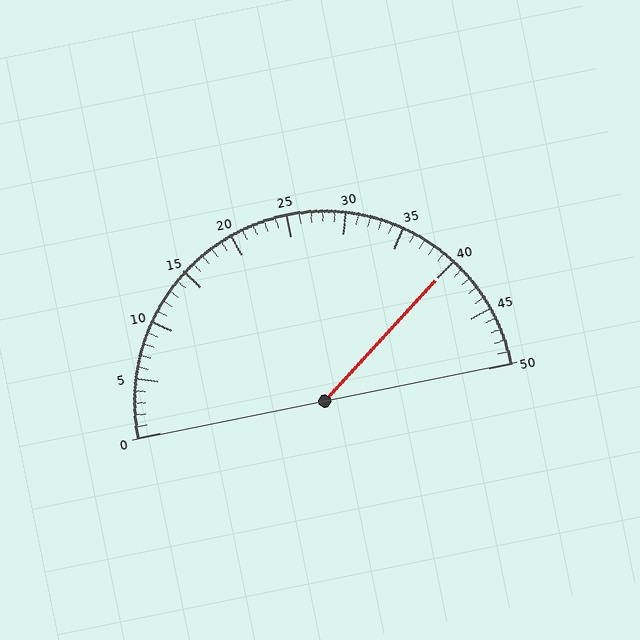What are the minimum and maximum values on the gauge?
The gauge ranges from 0 to 50.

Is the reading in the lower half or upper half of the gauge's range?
The reading is in the upper half of the range (0 to 50).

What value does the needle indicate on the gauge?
The needle indicates approximately 40.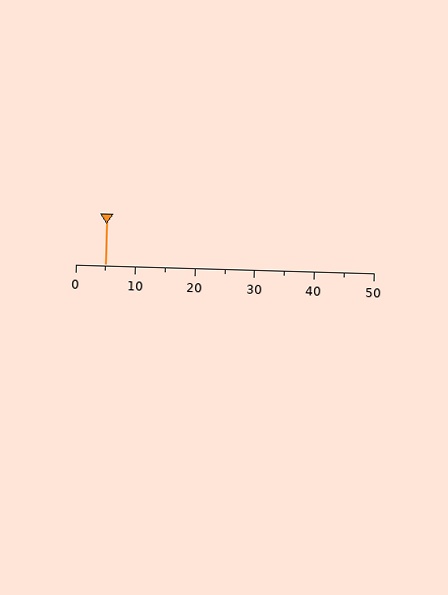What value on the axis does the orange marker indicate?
The marker indicates approximately 5.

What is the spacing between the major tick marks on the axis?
The major ticks are spaced 10 apart.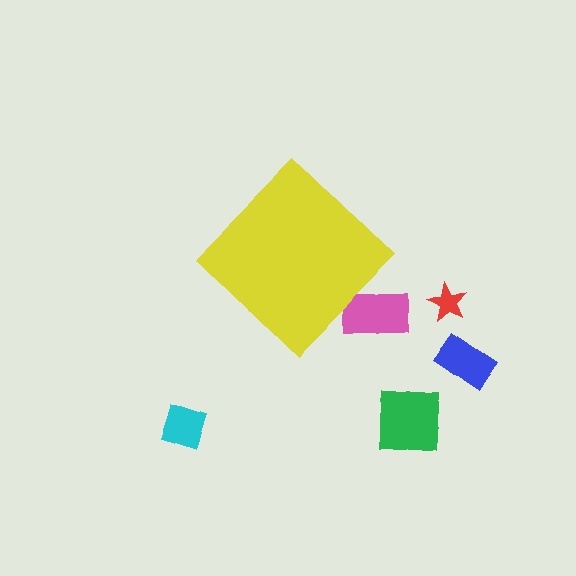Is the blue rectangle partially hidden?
No, the blue rectangle is fully visible.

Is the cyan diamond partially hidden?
No, the cyan diamond is fully visible.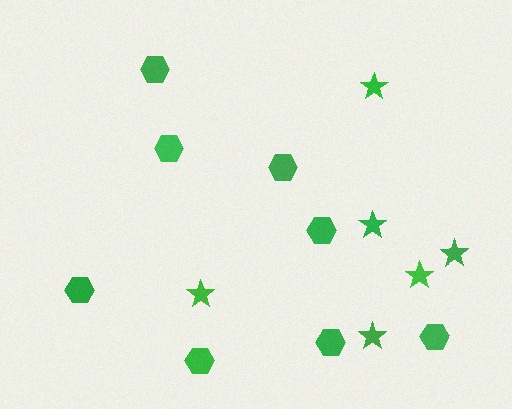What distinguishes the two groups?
There are 2 groups: one group of hexagons (8) and one group of stars (6).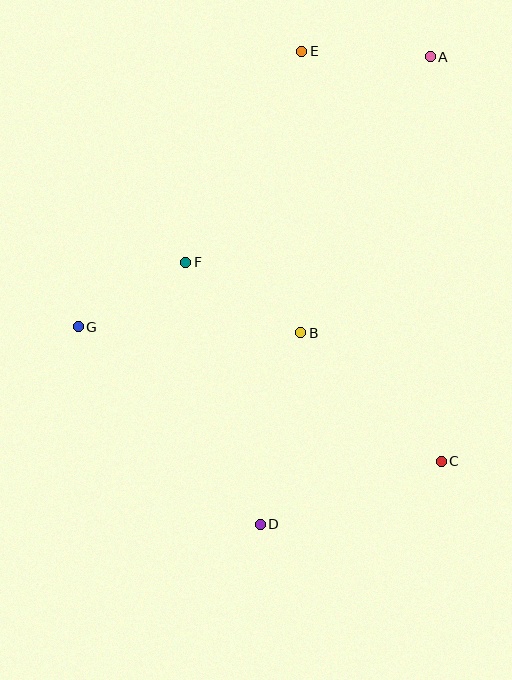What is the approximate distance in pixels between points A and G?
The distance between A and G is approximately 444 pixels.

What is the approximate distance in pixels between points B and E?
The distance between B and E is approximately 282 pixels.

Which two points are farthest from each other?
Points A and D are farthest from each other.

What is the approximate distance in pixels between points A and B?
The distance between A and B is approximately 305 pixels.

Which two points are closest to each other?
Points F and G are closest to each other.